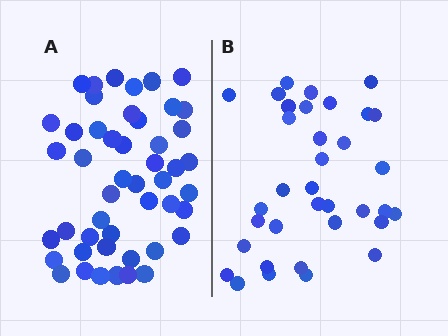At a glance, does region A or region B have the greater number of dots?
Region A (the left region) has more dots.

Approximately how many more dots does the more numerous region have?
Region A has approximately 15 more dots than region B.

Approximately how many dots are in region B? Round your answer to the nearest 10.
About 40 dots. (The exact count is 35, which rounds to 40.)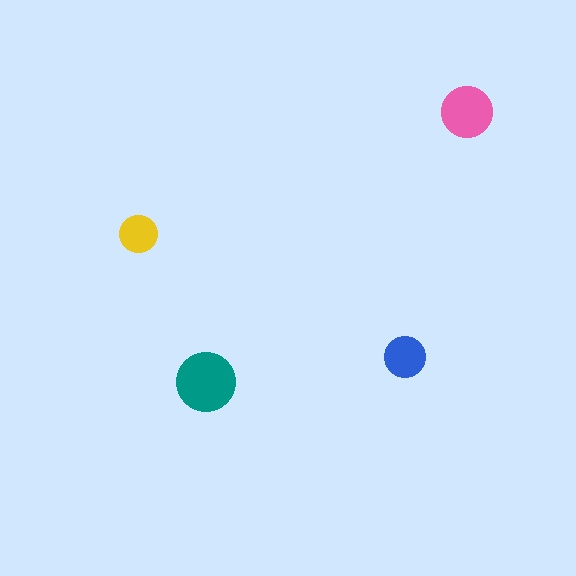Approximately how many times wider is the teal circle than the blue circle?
About 1.5 times wider.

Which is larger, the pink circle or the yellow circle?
The pink one.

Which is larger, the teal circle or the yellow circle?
The teal one.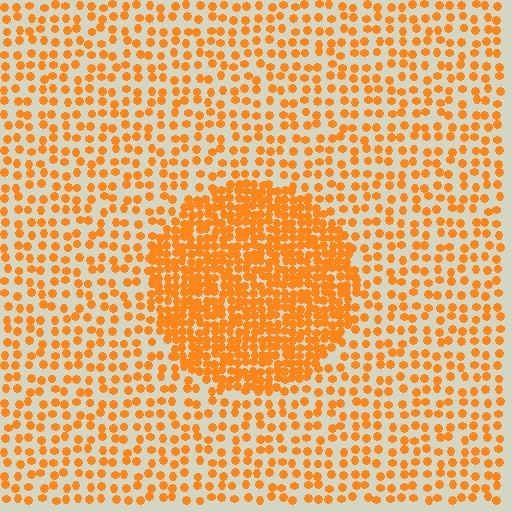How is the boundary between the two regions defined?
The boundary is defined by a change in element density (approximately 2.4x ratio). All elements are the same color, size, and shape.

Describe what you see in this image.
The image contains small orange elements arranged at two different densities. A circle-shaped region is visible where the elements are more densely packed than the surrounding area.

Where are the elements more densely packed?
The elements are more densely packed inside the circle boundary.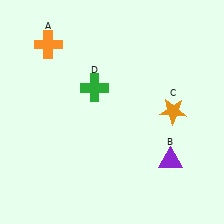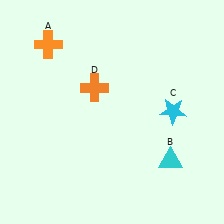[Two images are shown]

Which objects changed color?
B changed from purple to cyan. C changed from orange to cyan. D changed from green to orange.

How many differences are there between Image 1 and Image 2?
There are 3 differences between the two images.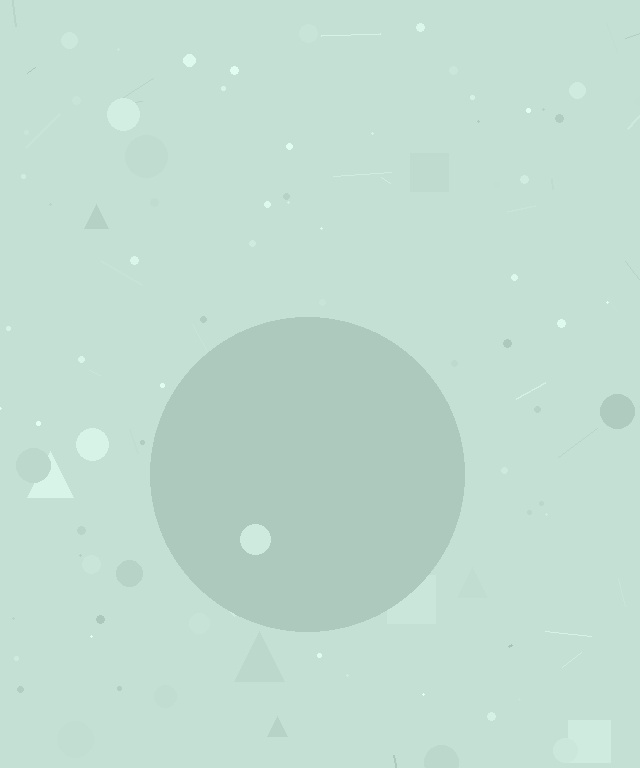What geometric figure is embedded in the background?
A circle is embedded in the background.